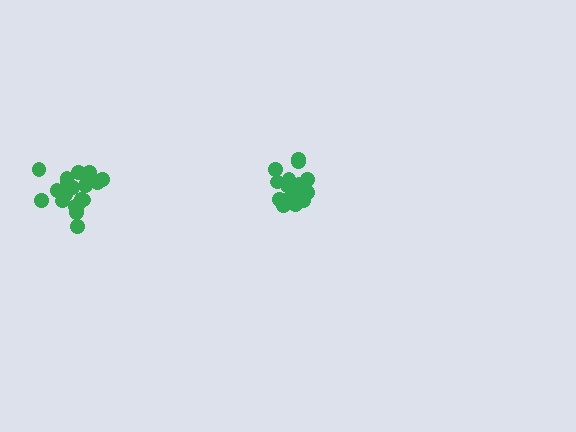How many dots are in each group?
Group 1: 18 dots, Group 2: 19 dots (37 total).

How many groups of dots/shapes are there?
There are 2 groups.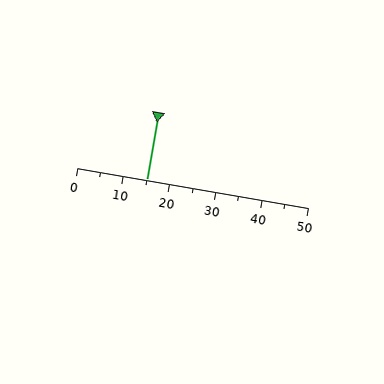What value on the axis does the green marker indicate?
The marker indicates approximately 15.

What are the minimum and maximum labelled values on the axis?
The axis runs from 0 to 50.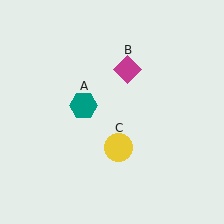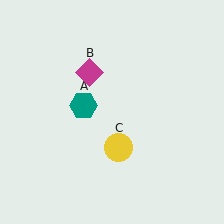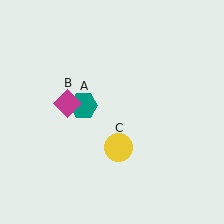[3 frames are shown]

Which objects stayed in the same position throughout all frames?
Teal hexagon (object A) and yellow circle (object C) remained stationary.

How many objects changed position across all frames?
1 object changed position: magenta diamond (object B).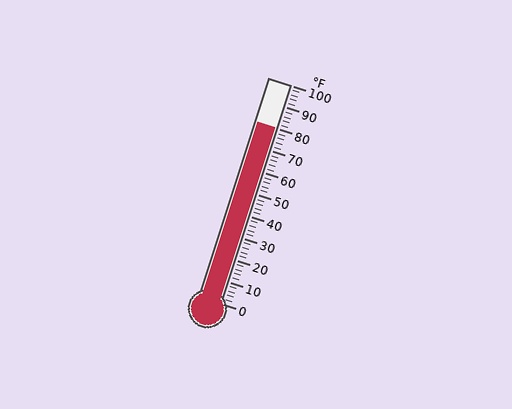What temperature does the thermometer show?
The thermometer shows approximately 80°F.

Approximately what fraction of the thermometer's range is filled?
The thermometer is filled to approximately 80% of its range.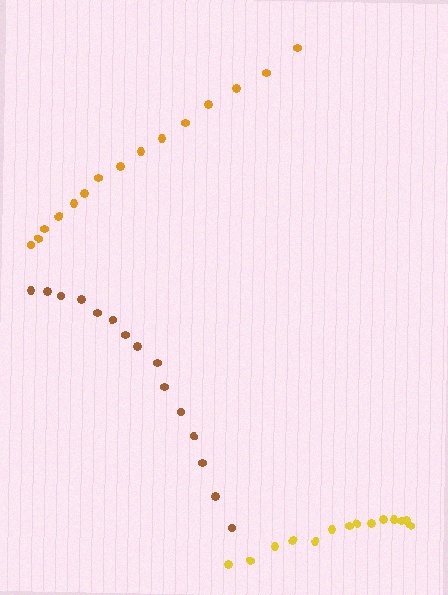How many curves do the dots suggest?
There are 3 distinct paths.